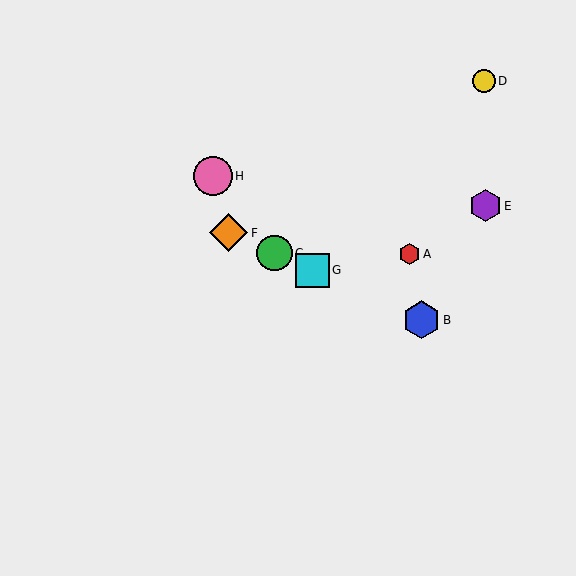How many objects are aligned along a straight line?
4 objects (B, C, F, G) are aligned along a straight line.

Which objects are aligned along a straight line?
Objects B, C, F, G are aligned along a straight line.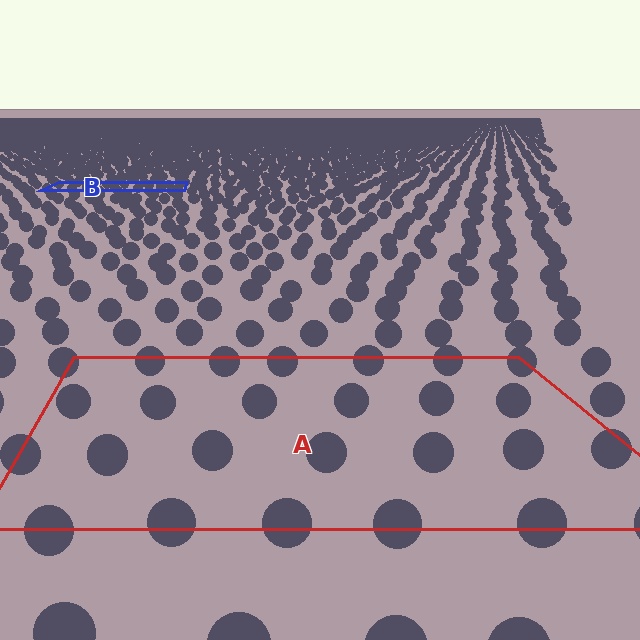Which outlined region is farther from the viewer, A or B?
Region B is farther from the viewer — the texture elements inside it appear smaller and more densely packed.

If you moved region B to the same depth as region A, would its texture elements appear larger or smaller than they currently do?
They would appear larger. At a closer depth, the same texture elements are projected at a bigger on-screen size.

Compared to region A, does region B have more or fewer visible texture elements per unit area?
Region B has more texture elements per unit area — they are packed more densely because it is farther away.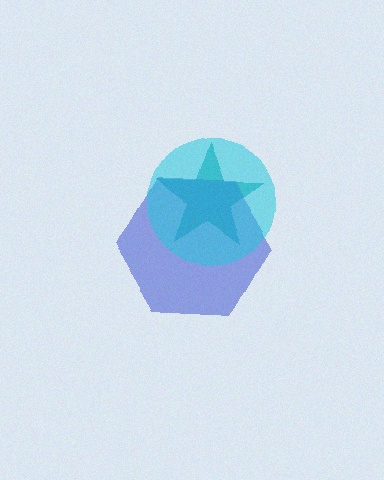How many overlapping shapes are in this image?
There are 3 overlapping shapes in the image.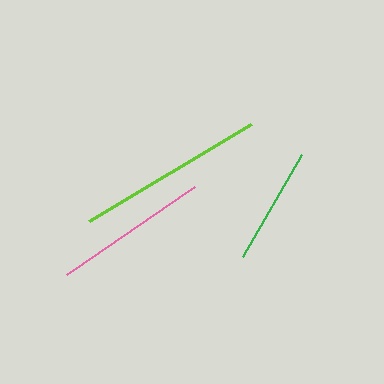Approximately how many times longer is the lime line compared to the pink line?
The lime line is approximately 1.2 times the length of the pink line.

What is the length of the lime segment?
The lime segment is approximately 189 pixels long.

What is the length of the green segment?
The green segment is approximately 118 pixels long.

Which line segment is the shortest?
The green line is the shortest at approximately 118 pixels.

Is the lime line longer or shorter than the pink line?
The lime line is longer than the pink line.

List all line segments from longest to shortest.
From longest to shortest: lime, pink, green.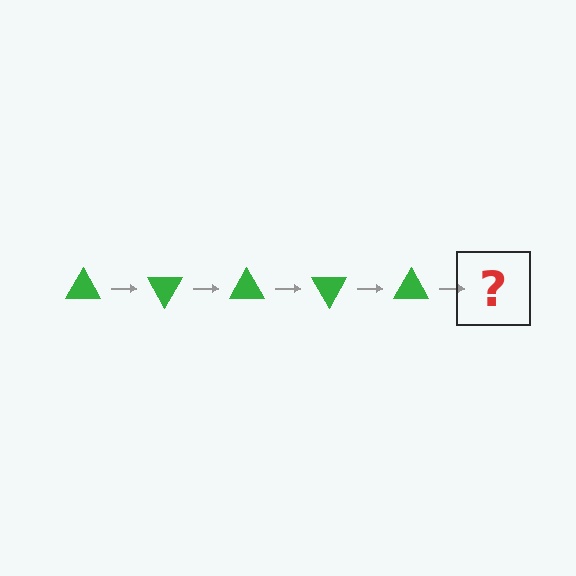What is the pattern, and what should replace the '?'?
The pattern is that the triangle rotates 60 degrees each step. The '?' should be a green triangle rotated 300 degrees.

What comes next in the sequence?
The next element should be a green triangle rotated 300 degrees.